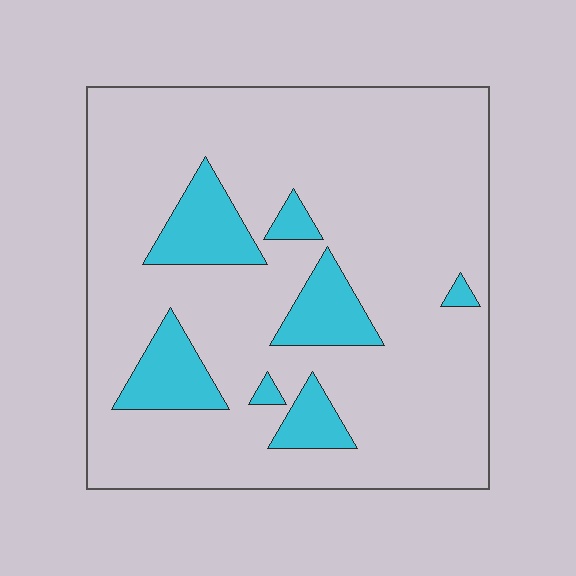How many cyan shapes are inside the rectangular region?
7.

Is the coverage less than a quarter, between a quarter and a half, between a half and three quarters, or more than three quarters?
Less than a quarter.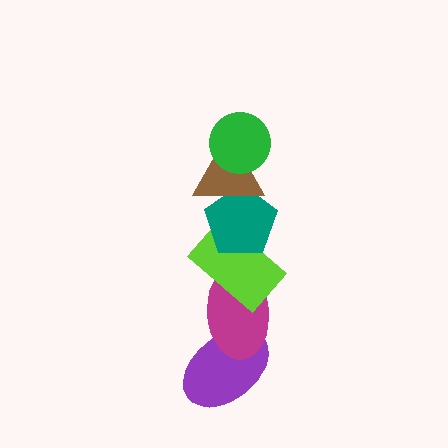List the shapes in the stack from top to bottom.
From top to bottom: the green circle, the brown triangle, the teal pentagon, the lime rectangle, the magenta ellipse, the purple ellipse.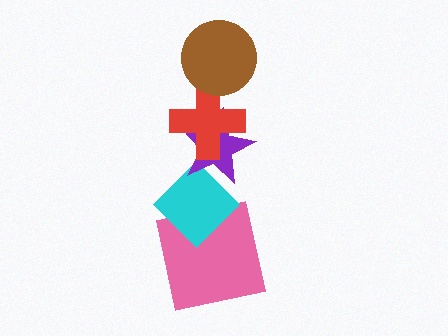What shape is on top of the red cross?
The brown circle is on top of the red cross.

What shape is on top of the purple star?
The red cross is on top of the purple star.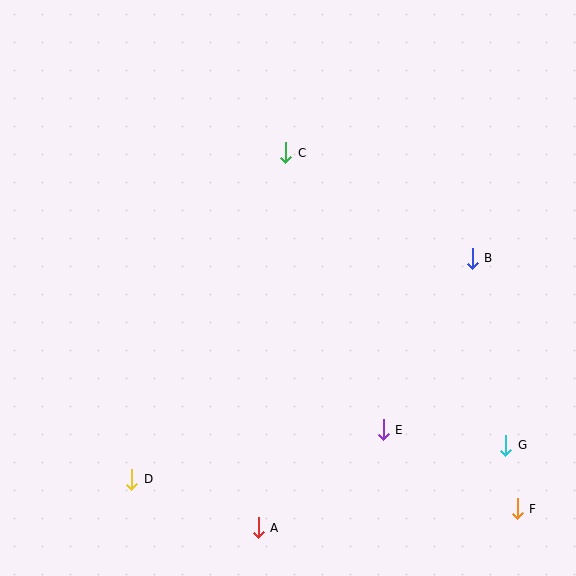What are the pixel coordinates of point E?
Point E is at (383, 430).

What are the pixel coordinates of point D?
Point D is at (132, 479).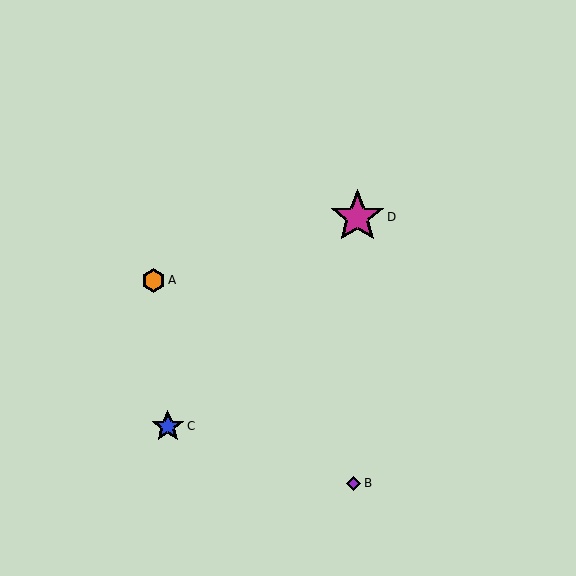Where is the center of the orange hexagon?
The center of the orange hexagon is at (153, 280).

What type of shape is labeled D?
Shape D is a magenta star.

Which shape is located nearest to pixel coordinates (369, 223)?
The magenta star (labeled D) at (357, 217) is nearest to that location.